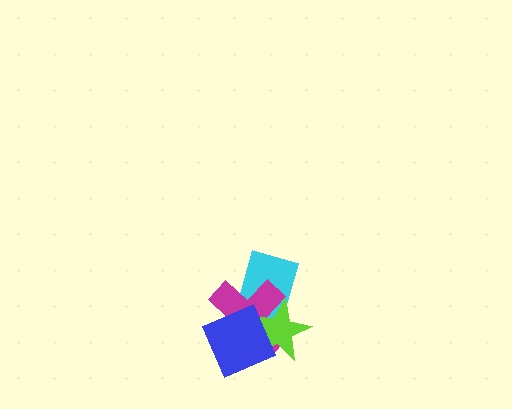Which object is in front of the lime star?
The blue square is in front of the lime star.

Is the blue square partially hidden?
No, no other shape covers it.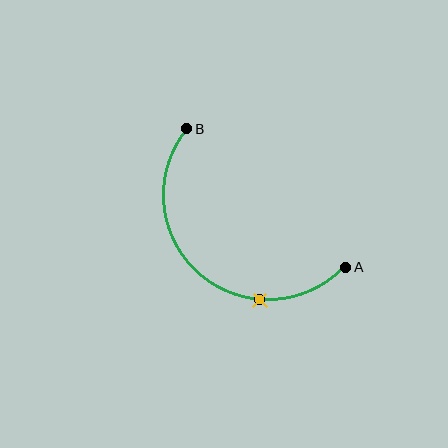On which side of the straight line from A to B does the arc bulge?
The arc bulges below and to the left of the straight line connecting A and B.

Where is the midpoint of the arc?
The arc midpoint is the point on the curve farthest from the straight line joining A and B. It sits below and to the left of that line.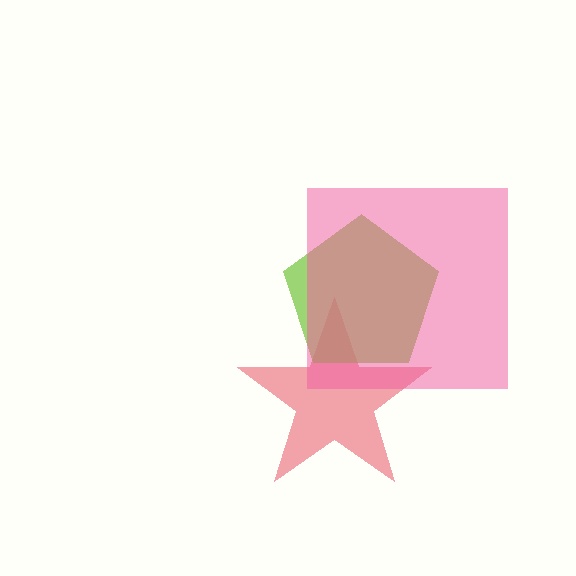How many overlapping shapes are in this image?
There are 3 overlapping shapes in the image.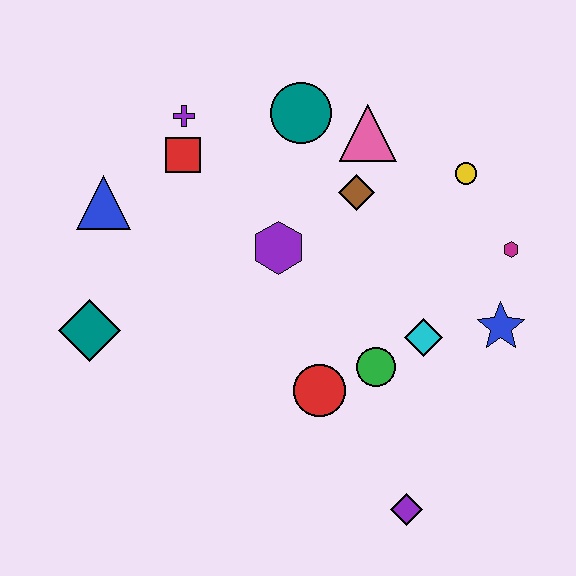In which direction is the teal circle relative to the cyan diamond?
The teal circle is above the cyan diamond.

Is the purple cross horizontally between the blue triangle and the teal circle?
Yes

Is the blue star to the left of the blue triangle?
No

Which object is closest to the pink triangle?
The brown diamond is closest to the pink triangle.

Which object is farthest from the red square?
The purple diamond is farthest from the red square.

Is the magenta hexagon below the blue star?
No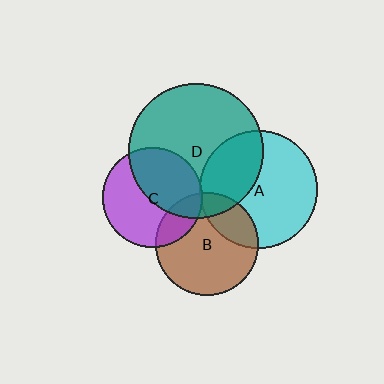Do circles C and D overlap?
Yes.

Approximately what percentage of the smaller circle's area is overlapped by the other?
Approximately 45%.